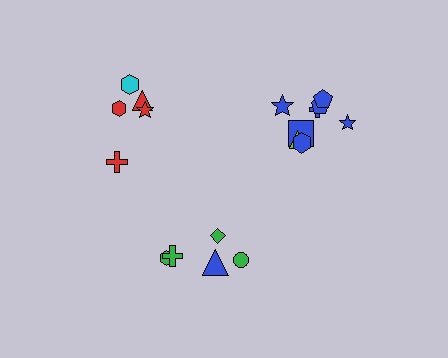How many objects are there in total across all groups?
There are 18 objects.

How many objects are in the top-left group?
There are 5 objects.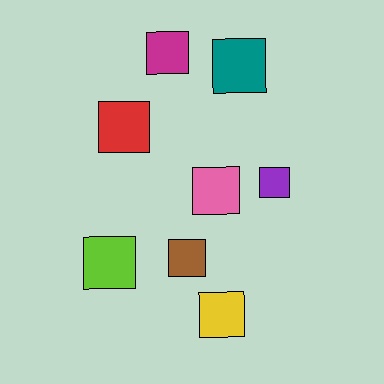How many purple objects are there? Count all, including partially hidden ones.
There is 1 purple object.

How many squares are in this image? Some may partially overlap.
There are 8 squares.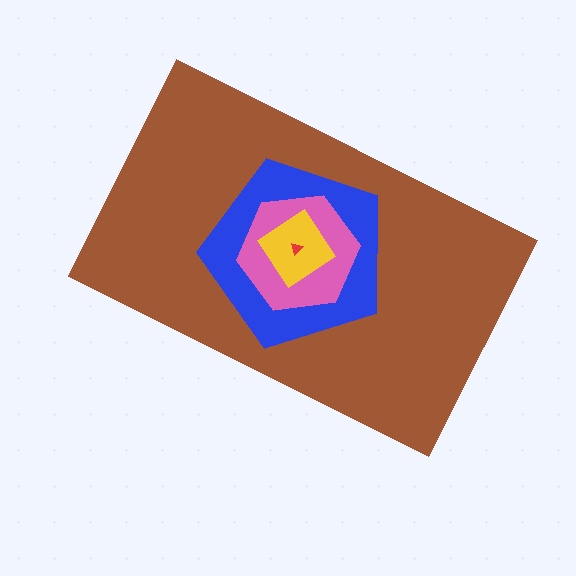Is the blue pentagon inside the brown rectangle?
Yes.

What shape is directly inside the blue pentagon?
The pink hexagon.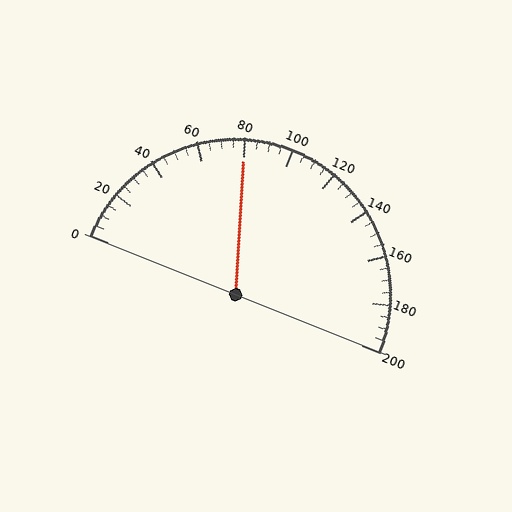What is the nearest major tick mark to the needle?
The nearest major tick mark is 80.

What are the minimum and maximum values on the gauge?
The gauge ranges from 0 to 200.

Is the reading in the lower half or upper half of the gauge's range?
The reading is in the lower half of the range (0 to 200).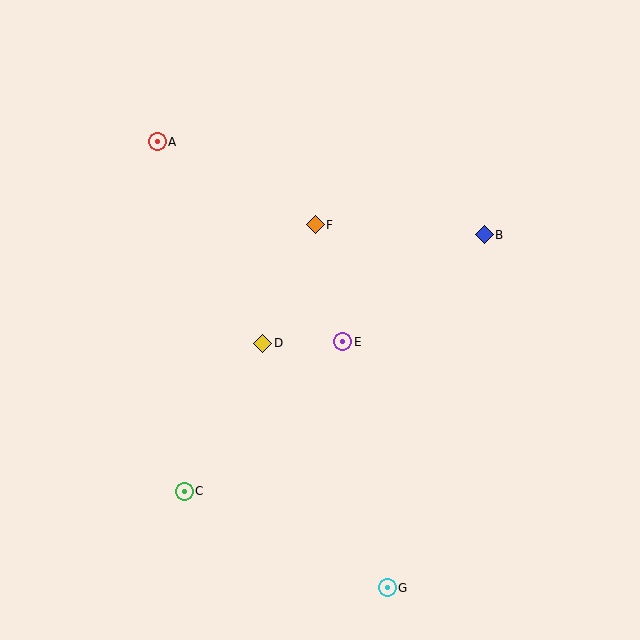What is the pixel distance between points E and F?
The distance between E and F is 120 pixels.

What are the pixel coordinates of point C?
Point C is at (184, 491).